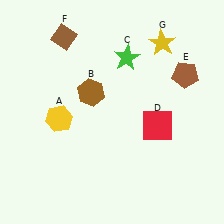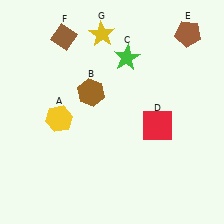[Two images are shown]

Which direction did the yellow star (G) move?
The yellow star (G) moved left.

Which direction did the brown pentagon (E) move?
The brown pentagon (E) moved up.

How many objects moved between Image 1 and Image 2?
2 objects moved between the two images.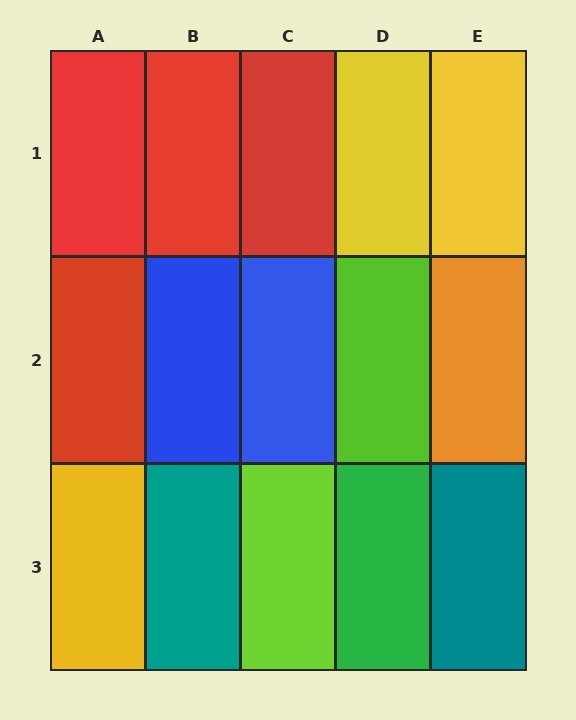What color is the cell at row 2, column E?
Orange.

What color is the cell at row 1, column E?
Yellow.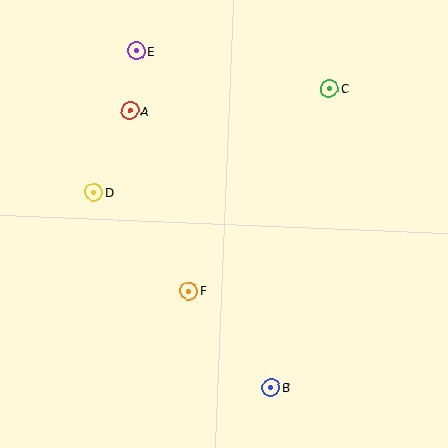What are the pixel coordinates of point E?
Point E is at (136, 51).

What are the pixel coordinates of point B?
Point B is at (271, 387).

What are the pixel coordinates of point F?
Point F is at (189, 291).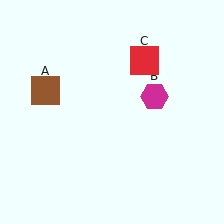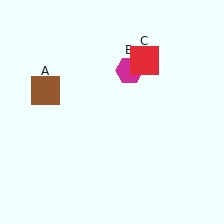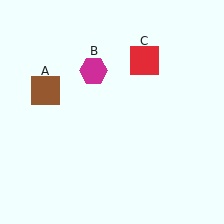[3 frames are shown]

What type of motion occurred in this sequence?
The magenta hexagon (object B) rotated counterclockwise around the center of the scene.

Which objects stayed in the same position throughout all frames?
Brown square (object A) and red square (object C) remained stationary.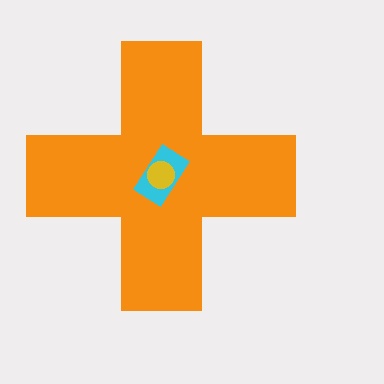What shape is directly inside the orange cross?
The cyan rectangle.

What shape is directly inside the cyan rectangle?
The yellow circle.